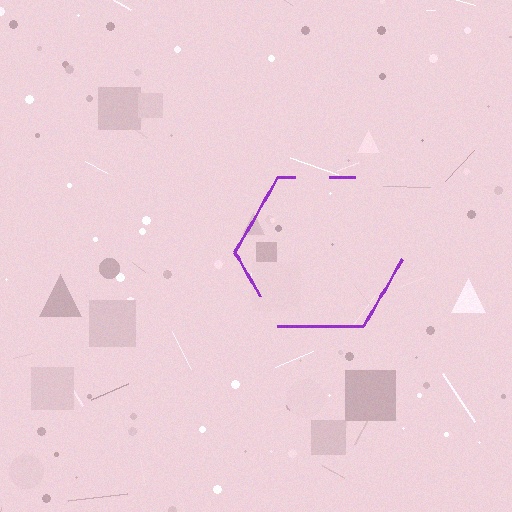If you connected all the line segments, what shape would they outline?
They would outline a hexagon.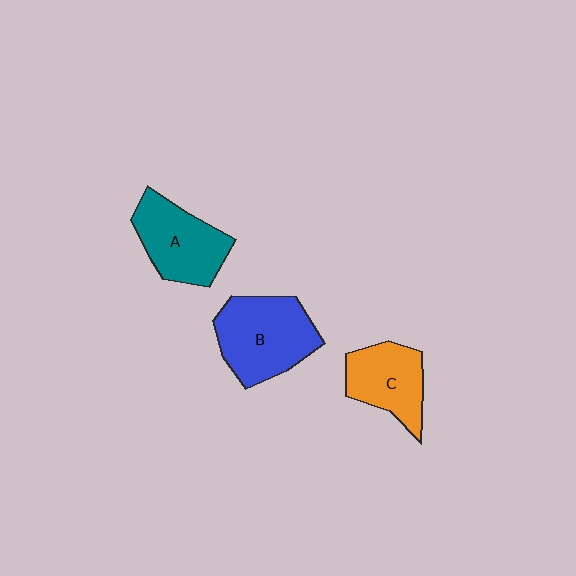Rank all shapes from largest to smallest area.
From largest to smallest: B (blue), A (teal), C (orange).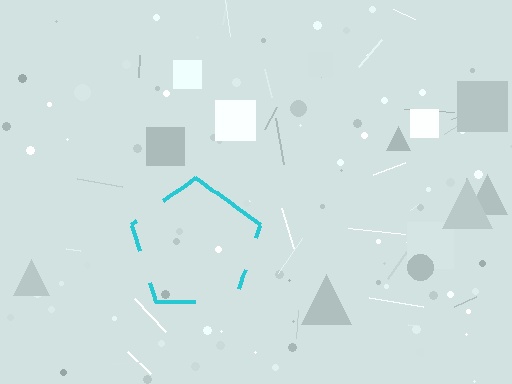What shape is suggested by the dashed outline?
The dashed outline suggests a pentagon.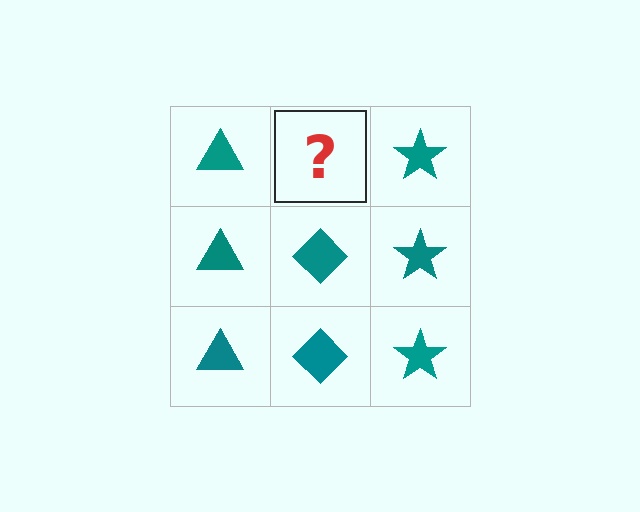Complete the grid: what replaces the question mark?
The question mark should be replaced with a teal diamond.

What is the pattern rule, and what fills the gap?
The rule is that each column has a consistent shape. The gap should be filled with a teal diamond.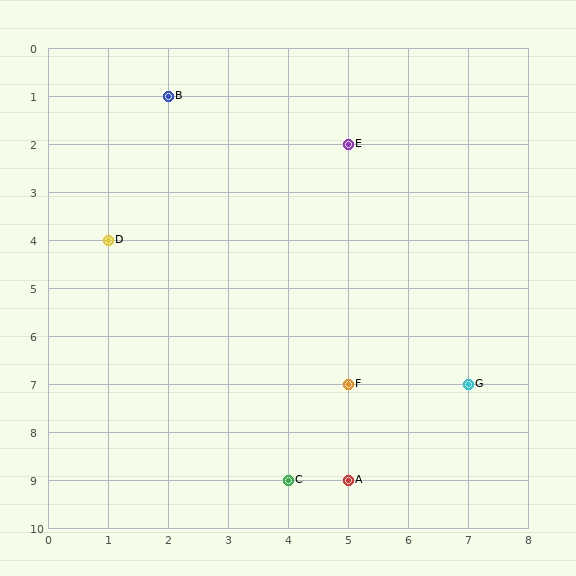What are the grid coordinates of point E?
Point E is at grid coordinates (5, 2).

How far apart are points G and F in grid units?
Points G and F are 2 columns apart.